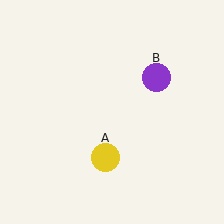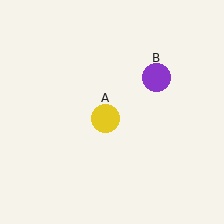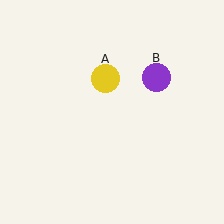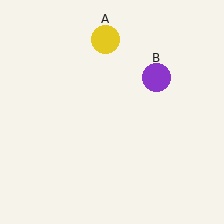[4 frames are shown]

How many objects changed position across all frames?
1 object changed position: yellow circle (object A).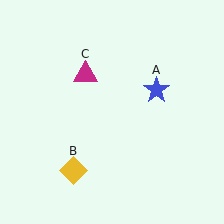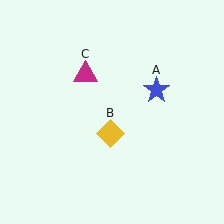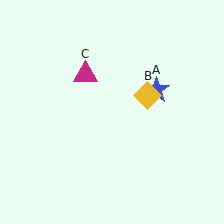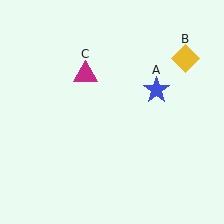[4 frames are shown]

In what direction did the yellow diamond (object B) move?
The yellow diamond (object B) moved up and to the right.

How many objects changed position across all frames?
1 object changed position: yellow diamond (object B).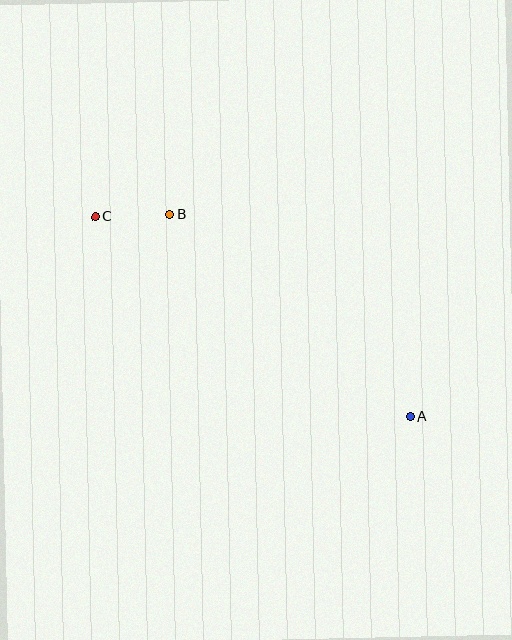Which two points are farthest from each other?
Points A and C are farthest from each other.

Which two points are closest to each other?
Points B and C are closest to each other.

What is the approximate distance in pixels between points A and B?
The distance between A and B is approximately 314 pixels.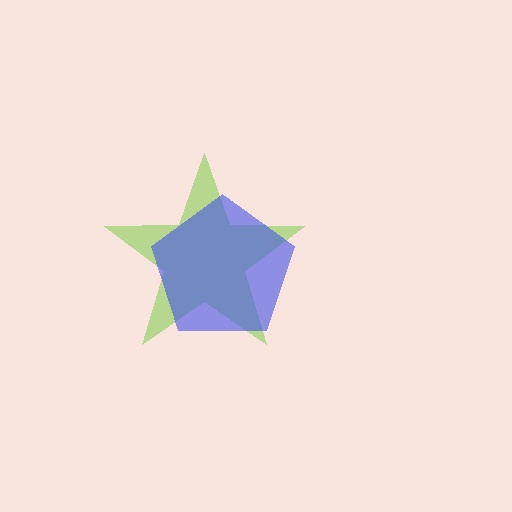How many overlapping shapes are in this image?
There are 2 overlapping shapes in the image.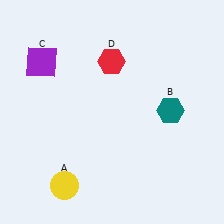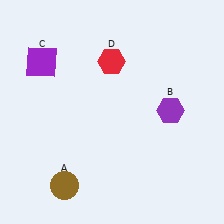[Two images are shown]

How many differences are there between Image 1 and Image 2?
There are 2 differences between the two images.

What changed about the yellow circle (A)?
In Image 1, A is yellow. In Image 2, it changed to brown.